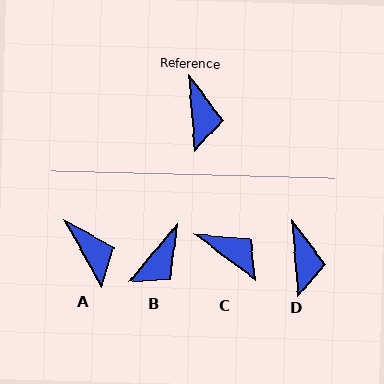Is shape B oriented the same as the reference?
No, it is off by about 45 degrees.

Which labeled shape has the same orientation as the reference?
D.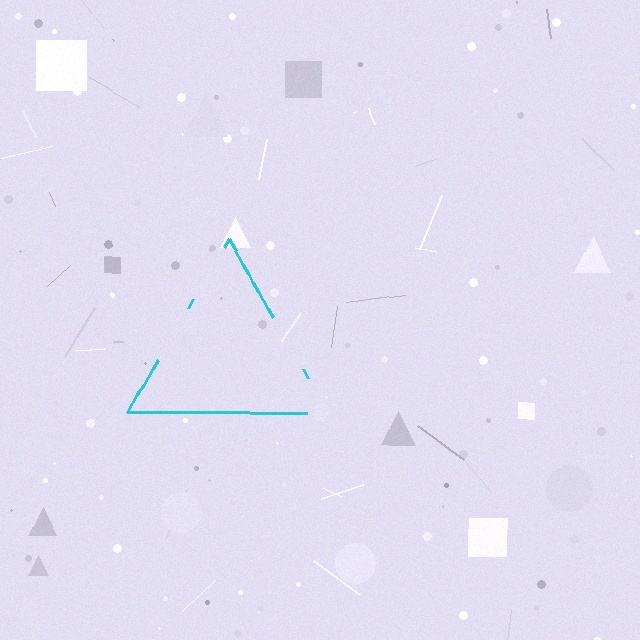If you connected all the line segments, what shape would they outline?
They would outline a triangle.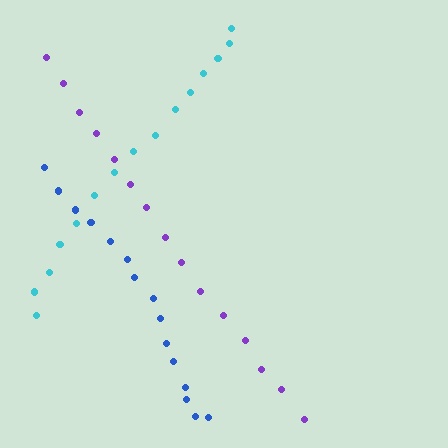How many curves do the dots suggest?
There are 3 distinct paths.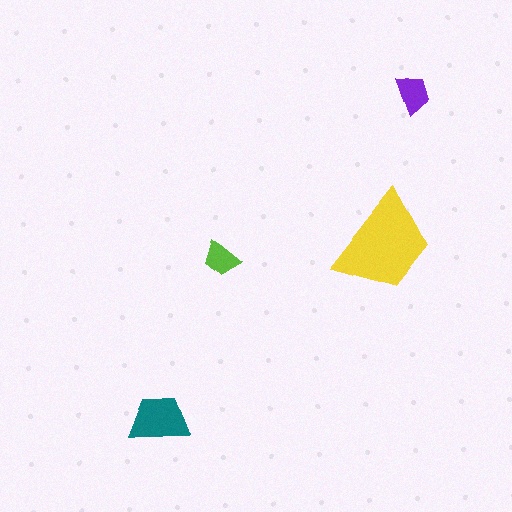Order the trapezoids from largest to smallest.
the yellow one, the teal one, the purple one, the lime one.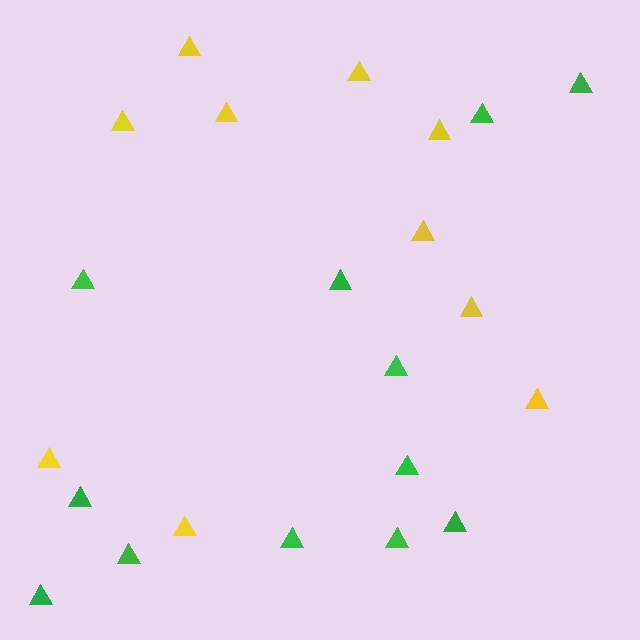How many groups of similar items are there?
There are 2 groups: one group of yellow triangles (10) and one group of green triangles (12).